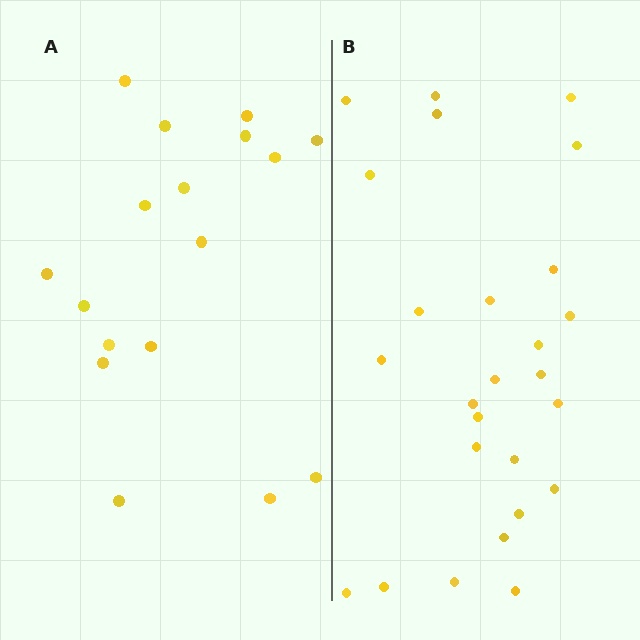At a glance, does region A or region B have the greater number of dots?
Region B (the right region) has more dots.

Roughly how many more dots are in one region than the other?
Region B has roughly 8 or so more dots than region A.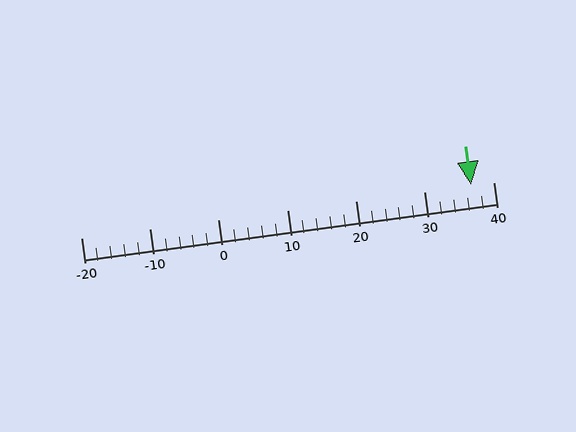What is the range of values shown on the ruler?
The ruler shows values from -20 to 40.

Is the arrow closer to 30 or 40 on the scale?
The arrow is closer to 40.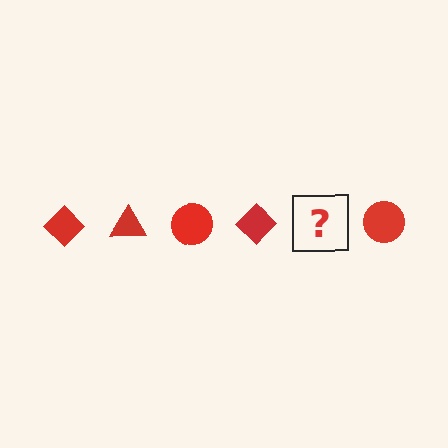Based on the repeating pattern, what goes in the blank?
The blank should be a red triangle.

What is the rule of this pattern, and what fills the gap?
The rule is that the pattern cycles through diamond, triangle, circle shapes in red. The gap should be filled with a red triangle.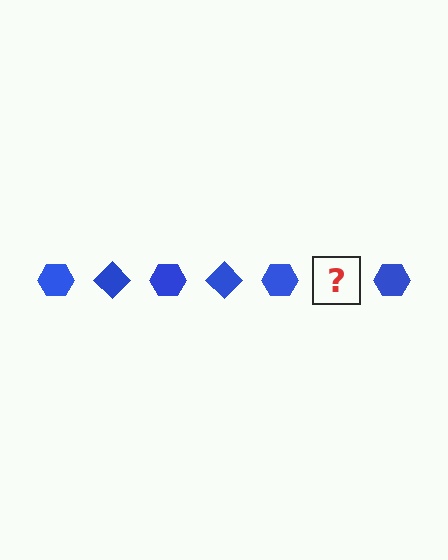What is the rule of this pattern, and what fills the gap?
The rule is that the pattern cycles through hexagon, diamond shapes in blue. The gap should be filled with a blue diamond.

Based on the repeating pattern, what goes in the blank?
The blank should be a blue diamond.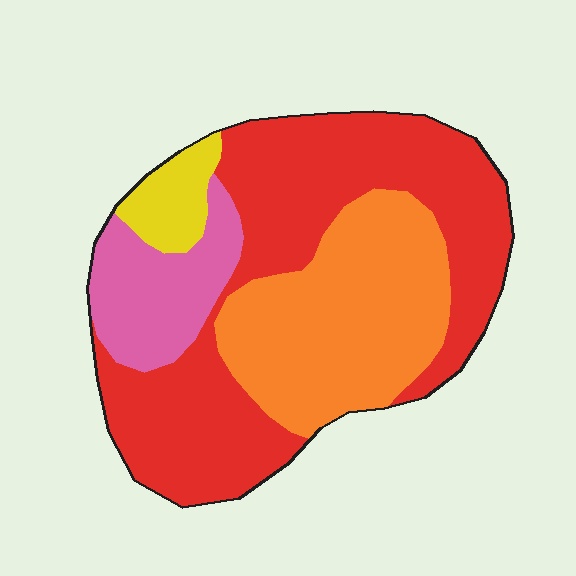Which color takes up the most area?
Red, at roughly 50%.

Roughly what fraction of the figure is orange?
Orange covers roughly 30% of the figure.